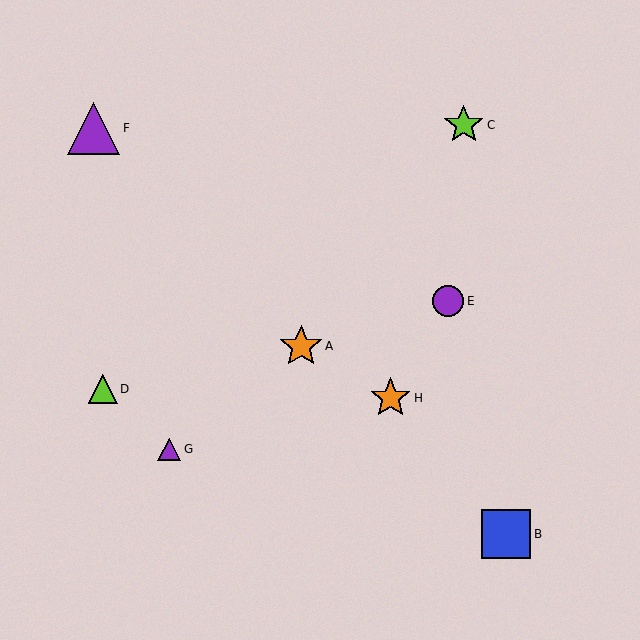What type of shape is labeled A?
Shape A is an orange star.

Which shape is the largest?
The purple triangle (labeled F) is the largest.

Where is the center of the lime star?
The center of the lime star is at (464, 125).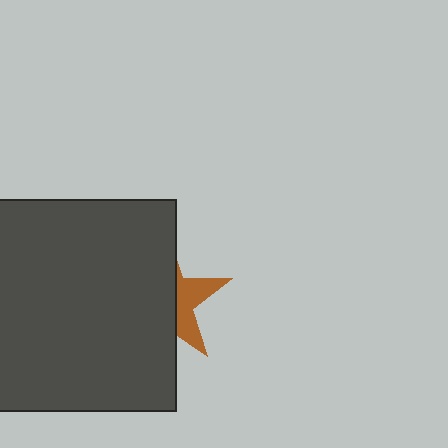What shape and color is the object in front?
The object in front is a dark gray rectangle.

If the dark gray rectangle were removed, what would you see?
You would see the complete brown star.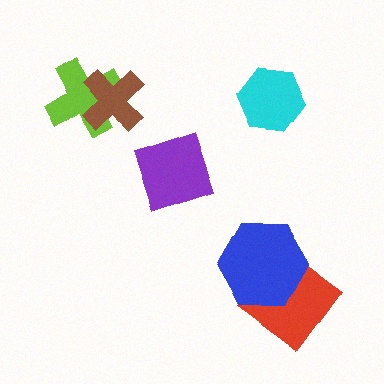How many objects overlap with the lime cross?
1 object overlaps with the lime cross.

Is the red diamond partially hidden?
Yes, it is partially covered by another shape.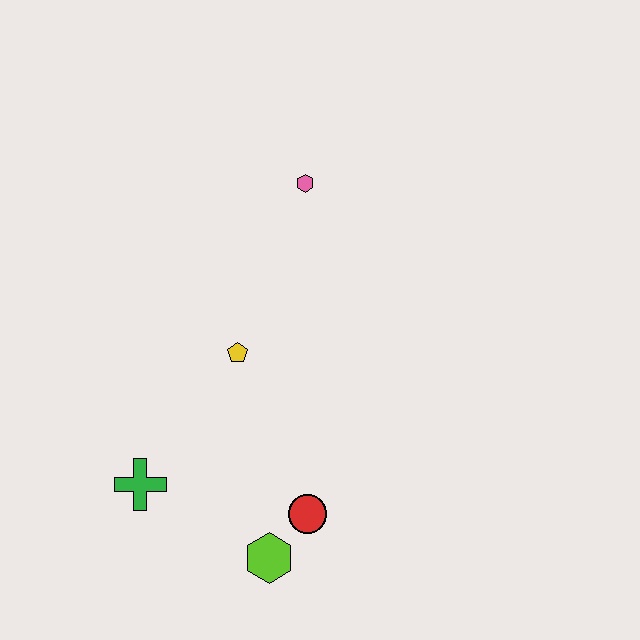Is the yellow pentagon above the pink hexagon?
No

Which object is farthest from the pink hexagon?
The lime hexagon is farthest from the pink hexagon.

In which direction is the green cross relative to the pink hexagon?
The green cross is below the pink hexagon.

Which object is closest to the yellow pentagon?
The green cross is closest to the yellow pentagon.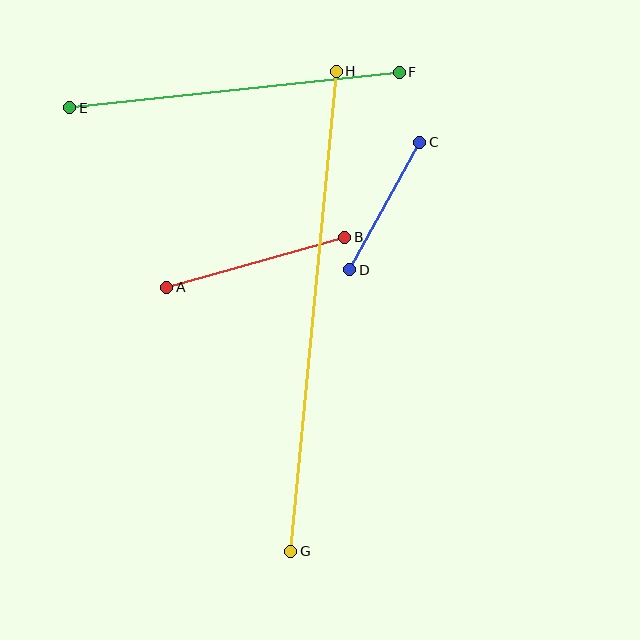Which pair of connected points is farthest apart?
Points G and H are farthest apart.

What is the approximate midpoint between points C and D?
The midpoint is at approximately (385, 206) pixels.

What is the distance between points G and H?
The distance is approximately 482 pixels.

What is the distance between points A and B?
The distance is approximately 184 pixels.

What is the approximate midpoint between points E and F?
The midpoint is at approximately (234, 90) pixels.